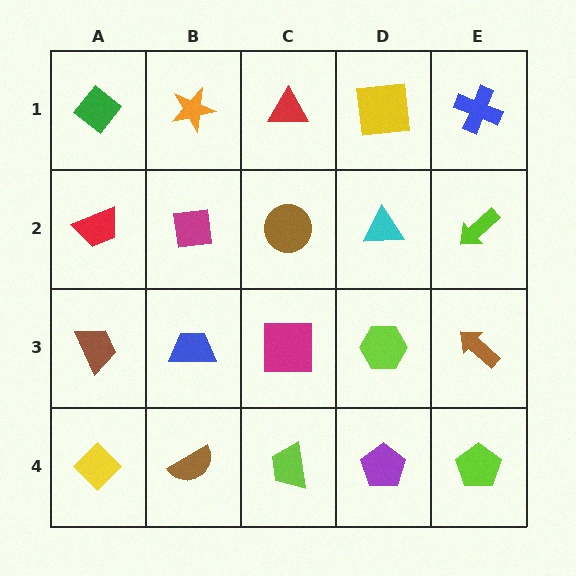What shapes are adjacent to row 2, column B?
An orange star (row 1, column B), a blue trapezoid (row 3, column B), a red trapezoid (row 2, column A), a brown circle (row 2, column C).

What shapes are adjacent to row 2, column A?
A green diamond (row 1, column A), a brown trapezoid (row 3, column A), a magenta square (row 2, column B).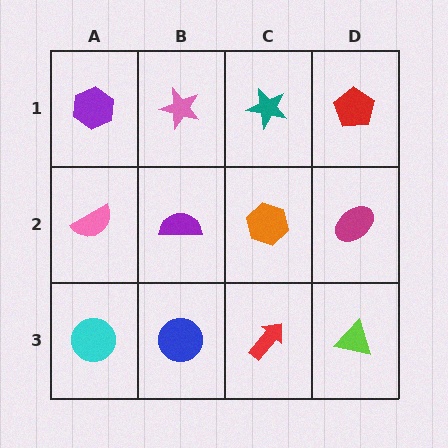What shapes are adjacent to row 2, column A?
A purple hexagon (row 1, column A), a cyan circle (row 3, column A), a purple semicircle (row 2, column B).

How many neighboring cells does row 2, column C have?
4.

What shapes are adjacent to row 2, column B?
A pink star (row 1, column B), a blue circle (row 3, column B), a pink semicircle (row 2, column A), an orange hexagon (row 2, column C).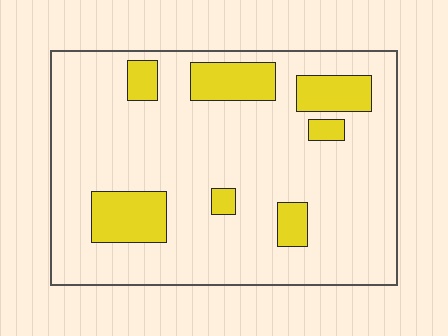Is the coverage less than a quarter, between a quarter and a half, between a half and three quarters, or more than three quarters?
Less than a quarter.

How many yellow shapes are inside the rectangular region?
7.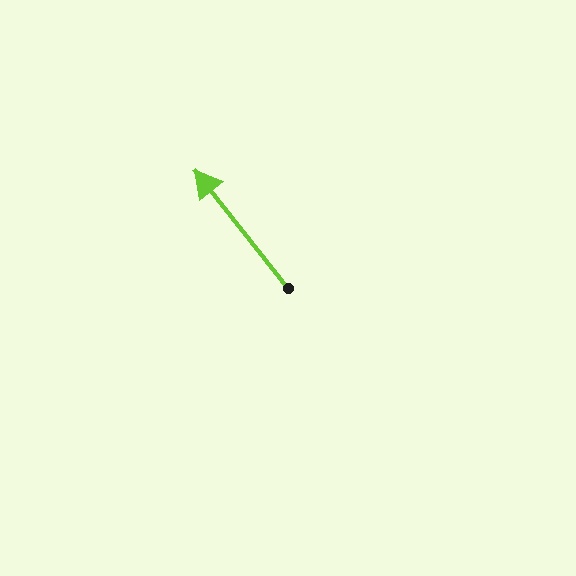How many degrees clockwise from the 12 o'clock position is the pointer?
Approximately 322 degrees.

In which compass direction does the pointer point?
Northwest.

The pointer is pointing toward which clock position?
Roughly 11 o'clock.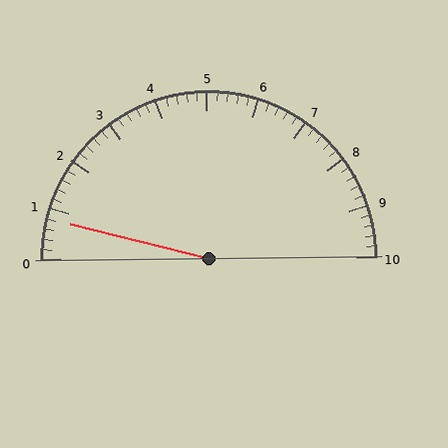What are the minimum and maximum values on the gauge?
The gauge ranges from 0 to 10.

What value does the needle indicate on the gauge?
The needle indicates approximately 0.8.